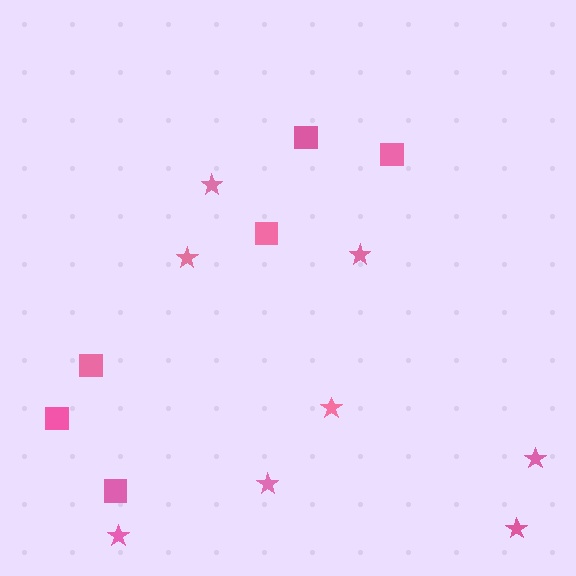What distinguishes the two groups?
There are 2 groups: one group of squares (6) and one group of stars (8).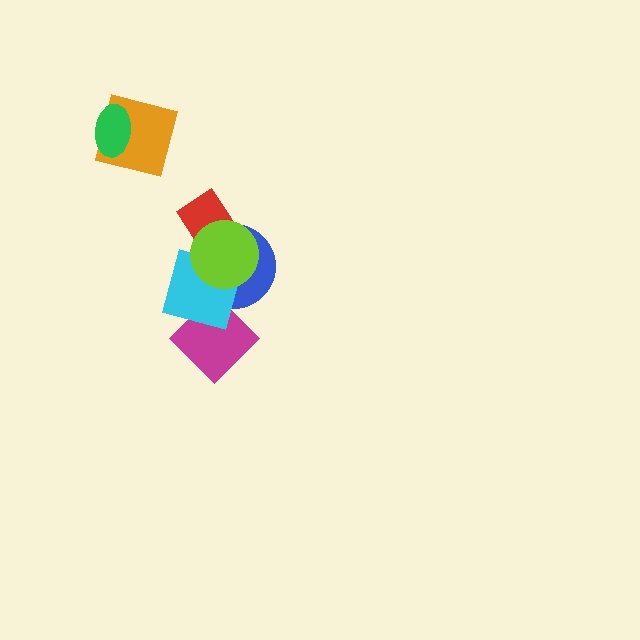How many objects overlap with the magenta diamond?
2 objects overlap with the magenta diamond.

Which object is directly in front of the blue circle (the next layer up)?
The magenta diamond is directly in front of the blue circle.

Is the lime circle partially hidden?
No, no other shape covers it.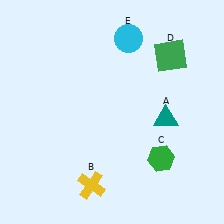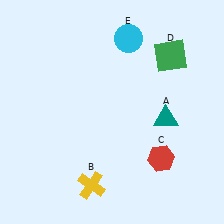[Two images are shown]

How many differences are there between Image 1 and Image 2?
There is 1 difference between the two images.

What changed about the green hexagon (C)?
In Image 1, C is green. In Image 2, it changed to red.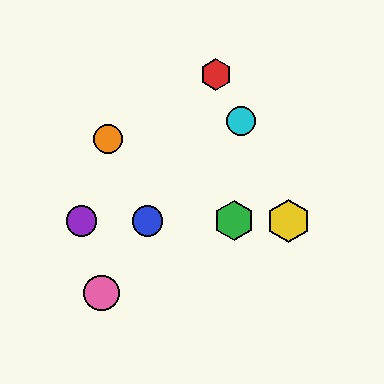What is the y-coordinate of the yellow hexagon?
The yellow hexagon is at y≈221.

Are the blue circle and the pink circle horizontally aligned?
No, the blue circle is at y≈221 and the pink circle is at y≈293.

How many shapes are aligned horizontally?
4 shapes (the blue circle, the green hexagon, the yellow hexagon, the purple circle) are aligned horizontally.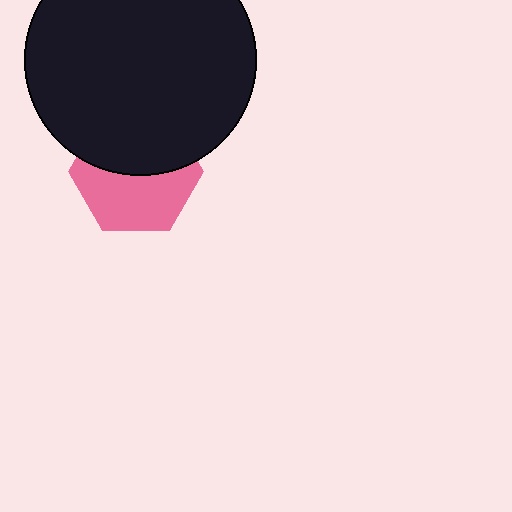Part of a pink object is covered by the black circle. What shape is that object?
It is a hexagon.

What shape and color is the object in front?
The object in front is a black circle.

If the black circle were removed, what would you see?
You would see the complete pink hexagon.